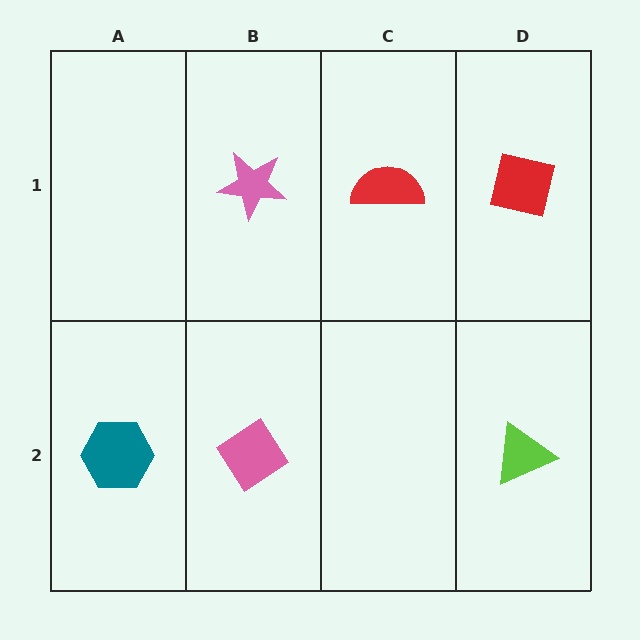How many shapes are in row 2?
3 shapes.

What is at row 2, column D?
A lime triangle.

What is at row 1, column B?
A pink star.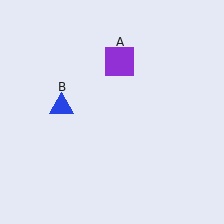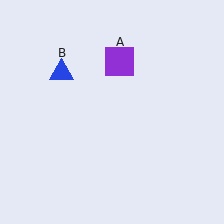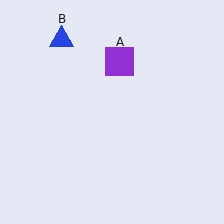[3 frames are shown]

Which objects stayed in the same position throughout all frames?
Purple square (object A) remained stationary.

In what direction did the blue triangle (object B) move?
The blue triangle (object B) moved up.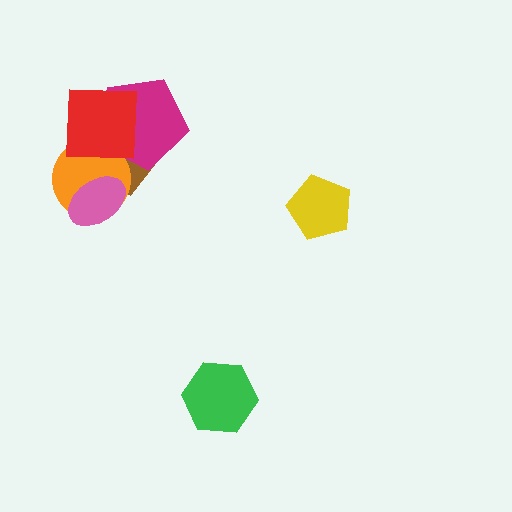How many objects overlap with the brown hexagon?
4 objects overlap with the brown hexagon.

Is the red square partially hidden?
No, no other shape covers it.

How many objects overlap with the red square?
3 objects overlap with the red square.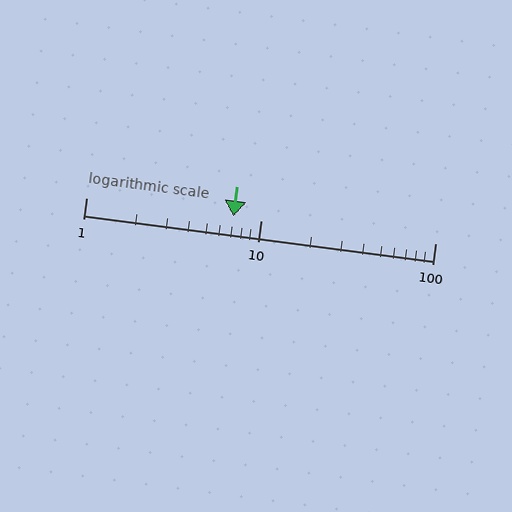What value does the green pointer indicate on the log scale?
The pointer indicates approximately 7.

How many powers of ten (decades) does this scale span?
The scale spans 2 decades, from 1 to 100.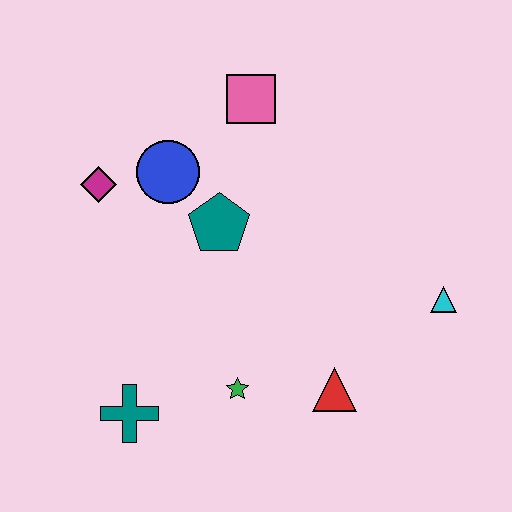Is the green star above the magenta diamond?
No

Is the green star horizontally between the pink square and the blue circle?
Yes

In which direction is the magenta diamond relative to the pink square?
The magenta diamond is to the left of the pink square.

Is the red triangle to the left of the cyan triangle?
Yes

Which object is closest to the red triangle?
The green star is closest to the red triangle.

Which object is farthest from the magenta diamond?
The cyan triangle is farthest from the magenta diamond.